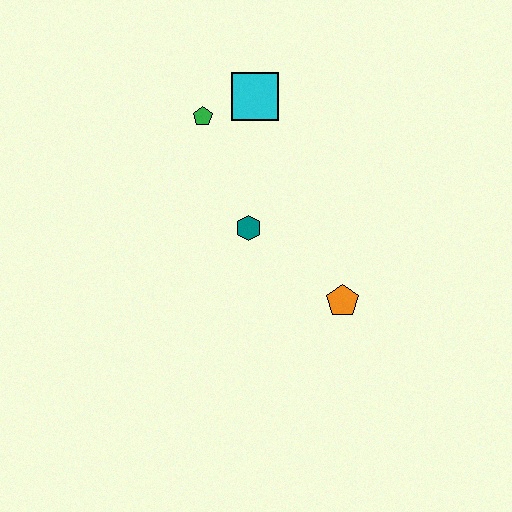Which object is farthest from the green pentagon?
The orange pentagon is farthest from the green pentagon.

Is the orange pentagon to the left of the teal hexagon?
No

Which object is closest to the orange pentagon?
The teal hexagon is closest to the orange pentagon.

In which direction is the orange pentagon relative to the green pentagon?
The orange pentagon is below the green pentagon.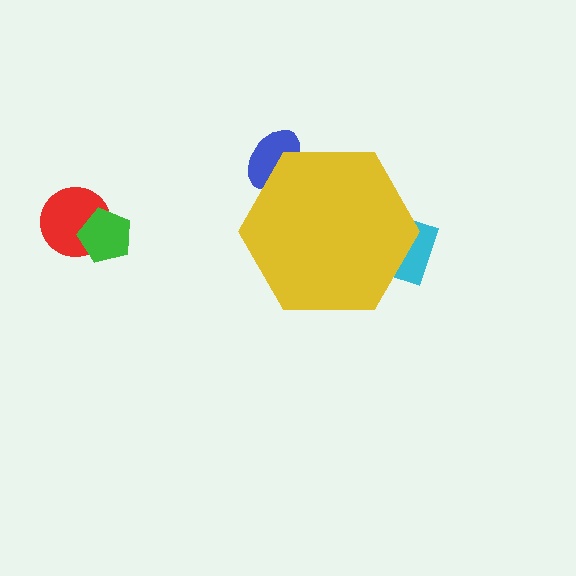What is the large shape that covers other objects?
A yellow hexagon.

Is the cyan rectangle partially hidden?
Yes, the cyan rectangle is partially hidden behind the yellow hexagon.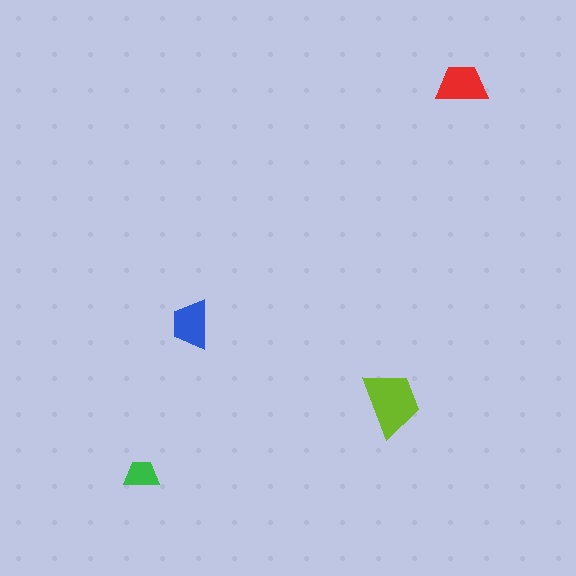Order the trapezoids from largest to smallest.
the lime one, the red one, the blue one, the green one.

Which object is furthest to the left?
The green trapezoid is leftmost.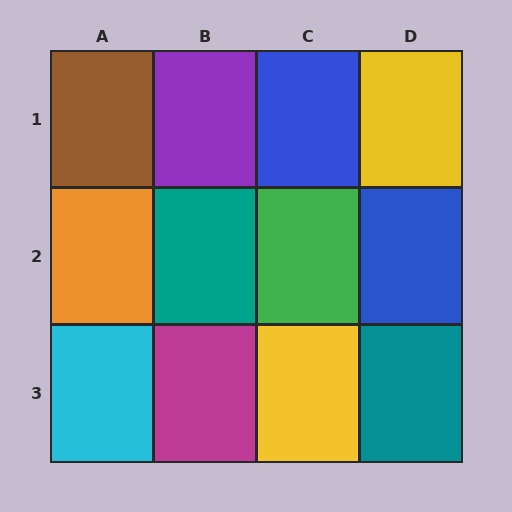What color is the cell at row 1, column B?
Purple.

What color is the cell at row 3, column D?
Teal.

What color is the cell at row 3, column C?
Yellow.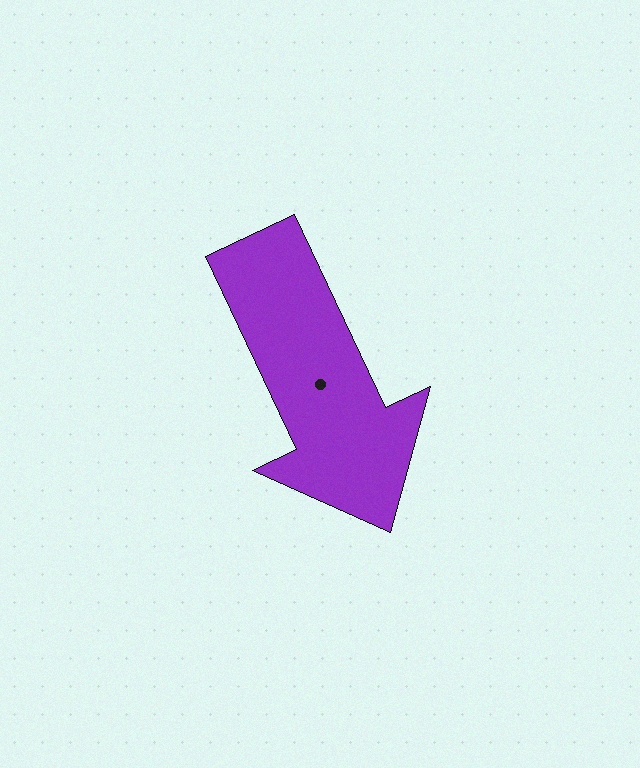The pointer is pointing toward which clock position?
Roughly 5 o'clock.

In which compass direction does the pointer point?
Southeast.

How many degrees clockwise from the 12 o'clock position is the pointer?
Approximately 155 degrees.